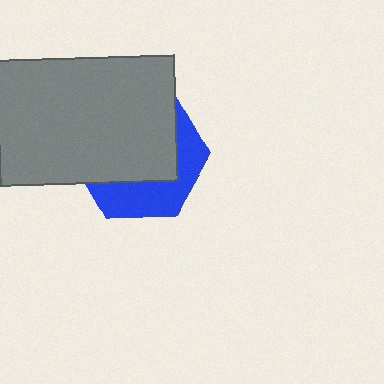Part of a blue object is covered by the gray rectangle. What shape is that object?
It is a hexagon.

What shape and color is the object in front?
The object in front is a gray rectangle.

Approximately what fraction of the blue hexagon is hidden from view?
Roughly 64% of the blue hexagon is hidden behind the gray rectangle.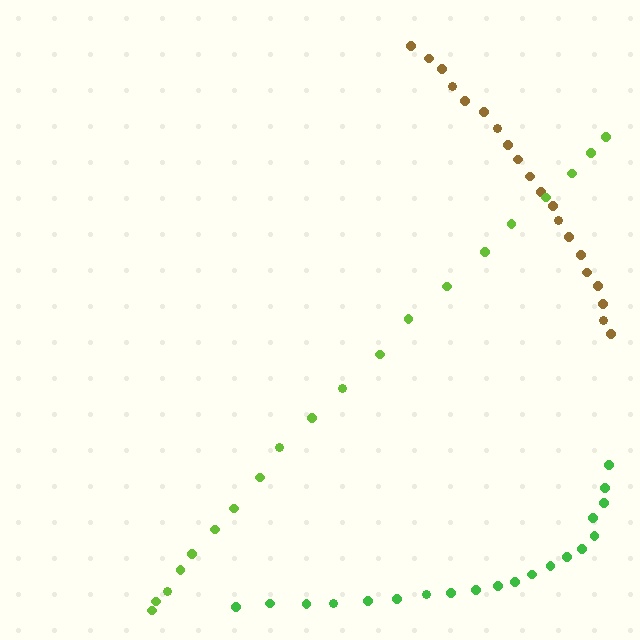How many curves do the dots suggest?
There are 3 distinct paths.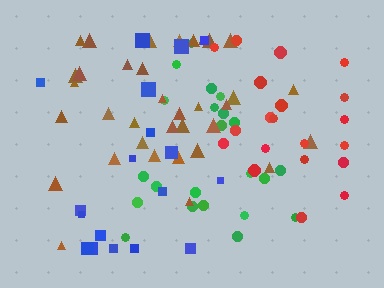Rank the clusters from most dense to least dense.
brown, green, red, blue.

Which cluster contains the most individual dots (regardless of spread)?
Brown (35).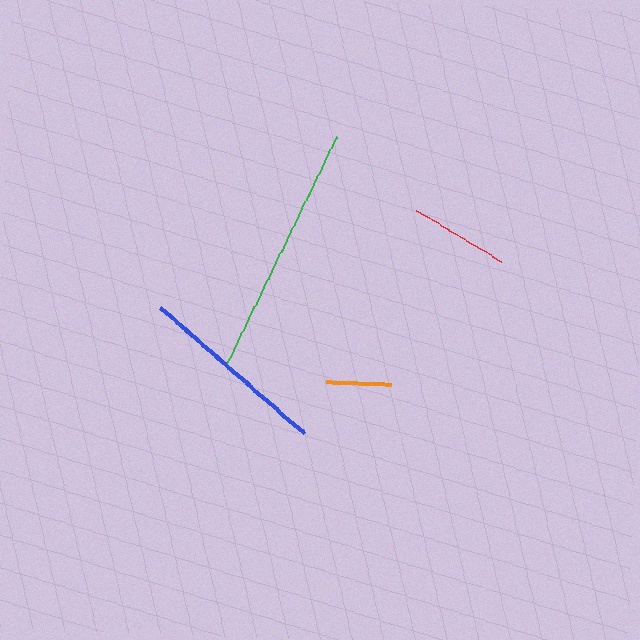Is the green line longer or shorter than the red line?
The green line is longer than the red line.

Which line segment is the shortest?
The orange line is the shortest at approximately 65 pixels.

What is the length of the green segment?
The green segment is approximately 255 pixels long.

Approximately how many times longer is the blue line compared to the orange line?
The blue line is approximately 3.0 times the length of the orange line.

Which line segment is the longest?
The green line is the longest at approximately 255 pixels.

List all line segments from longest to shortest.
From longest to shortest: green, blue, red, orange.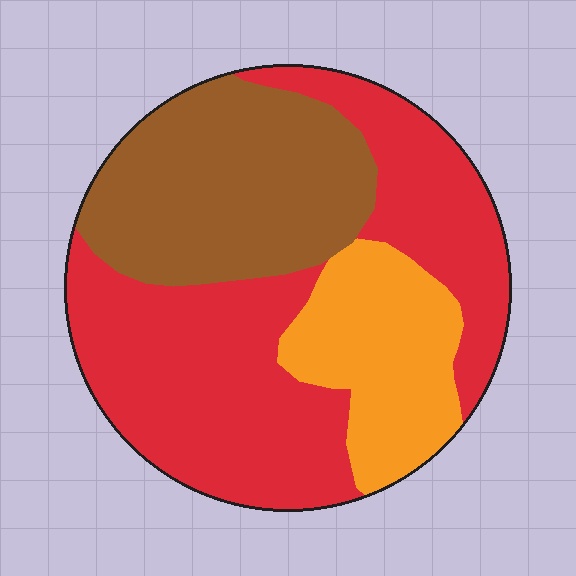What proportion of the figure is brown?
Brown covers 30% of the figure.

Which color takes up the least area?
Orange, at roughly 20%.